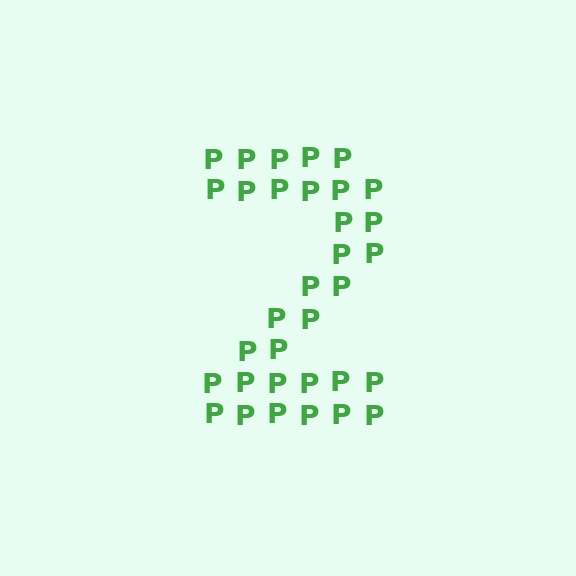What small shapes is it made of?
It is made of small letter P's.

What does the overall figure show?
The overall figure shows the digit 2.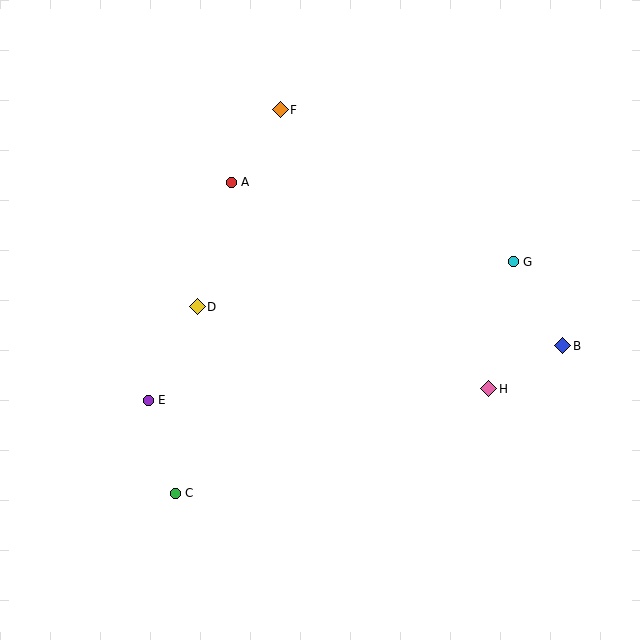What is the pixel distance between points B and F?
The distance between B and F is 368 pixels.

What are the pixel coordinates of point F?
Point F is at (280, 110).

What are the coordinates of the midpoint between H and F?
The midpoint between H and F is at (385, 249).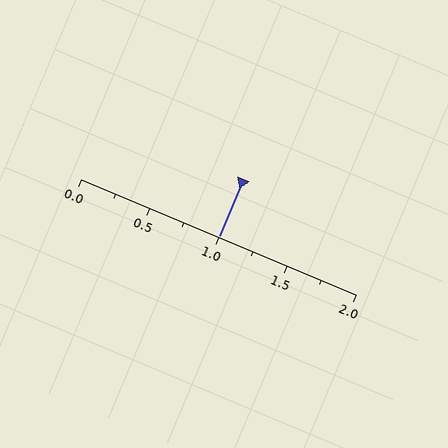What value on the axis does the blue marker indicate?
The marker indicates approximately 1.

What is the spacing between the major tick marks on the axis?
The major ticks are spaced 0.5 apart.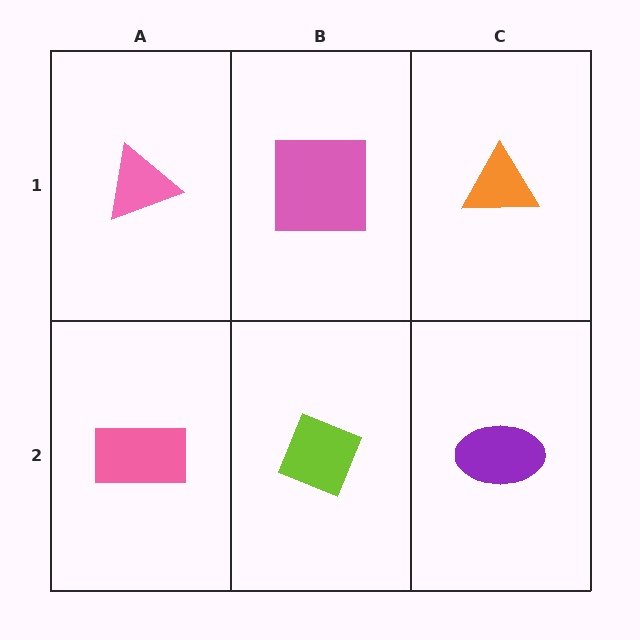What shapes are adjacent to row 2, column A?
A pink triangle (row 1, column A), a lime diamond (row 2, column B).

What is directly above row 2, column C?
An orange triangle.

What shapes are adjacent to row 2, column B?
A pink square (row 1, column B), a pink rectangle (row 2, column A), a purple ellipse (row 2, column C).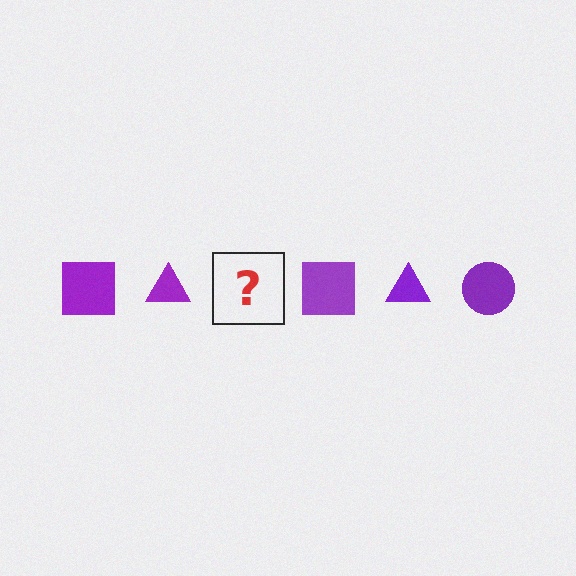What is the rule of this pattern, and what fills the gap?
The rule is that the pattern cycles through square, triangle, circle shapes in purple. The gap should be filled with a purple circle.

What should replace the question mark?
The question mark should be replaced with a purple circle.